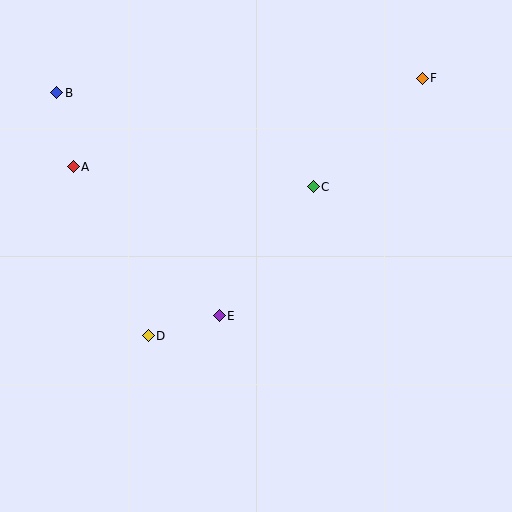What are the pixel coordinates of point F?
Point F is at (422, 78).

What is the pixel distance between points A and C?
The distance between A and C is 241 pixels.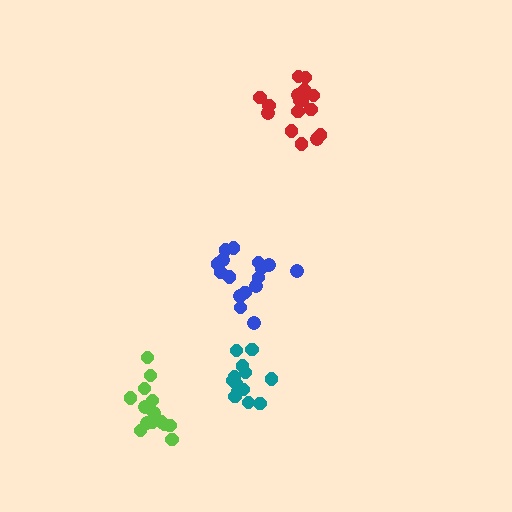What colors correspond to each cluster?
The clusters are colored: teal, red, lime, blue.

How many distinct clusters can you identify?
There are 4 distinct clusters.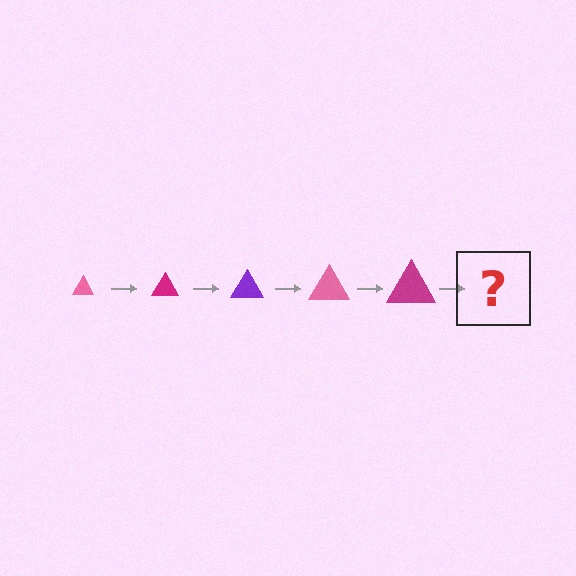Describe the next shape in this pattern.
It should be a purple triangle, larger than the previous one.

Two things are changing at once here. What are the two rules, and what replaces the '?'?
The two rules are that the triangle grows larger each step and the color cycles through pink, magenta, and purple. The '?' should be a purple triangle, larger than the previous one.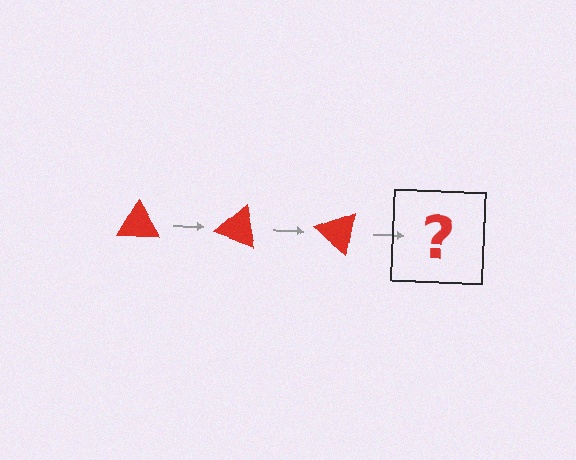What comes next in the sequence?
The next element should be a red triangle rotated 60 degrees.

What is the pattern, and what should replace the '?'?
The pattern is that the triangle rotates 20 degrees each step. The '?' should be a red triangle rotated 60 degrees.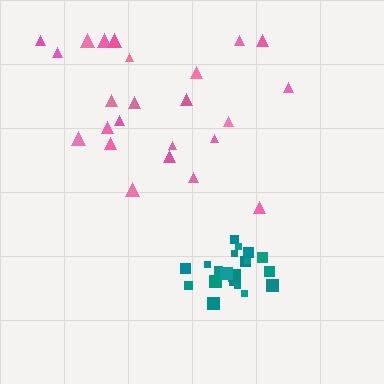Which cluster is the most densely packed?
Teal.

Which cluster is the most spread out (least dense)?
Pink.